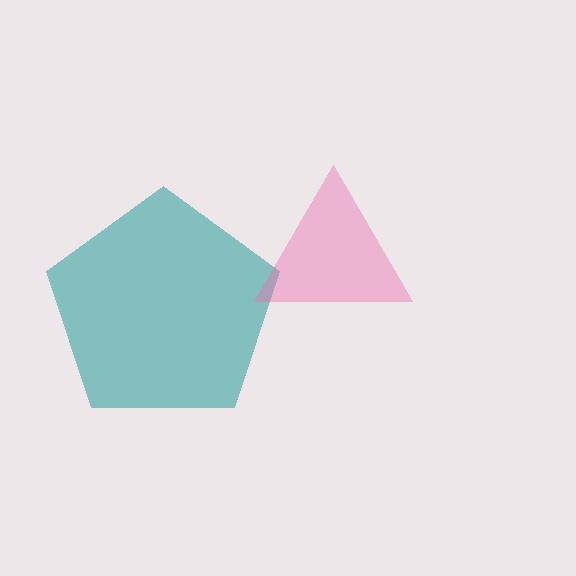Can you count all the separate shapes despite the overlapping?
Yes, there are 2 separate shapes.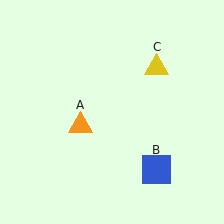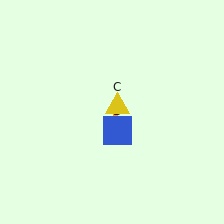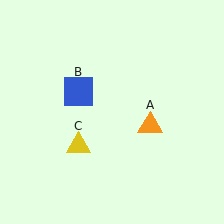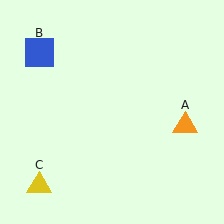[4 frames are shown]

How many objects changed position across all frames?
3 objects changed position: orange triangle (object A), blue square (object B), yellow triangle (object C).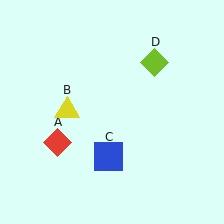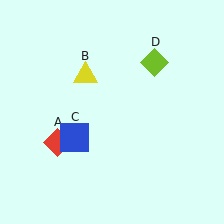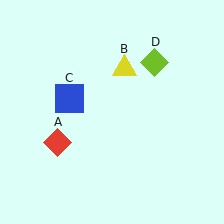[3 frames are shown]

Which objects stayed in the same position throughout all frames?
Red diamond (object A) and lime diamond (object D) remained stationary.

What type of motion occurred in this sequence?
The yellow triangle (object B), blue square (object C) rotated clockwise around the center of the scene.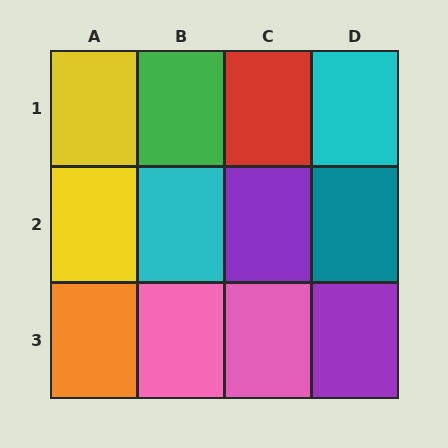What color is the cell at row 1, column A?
Yellow.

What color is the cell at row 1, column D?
Cyan.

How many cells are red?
1 cell is red.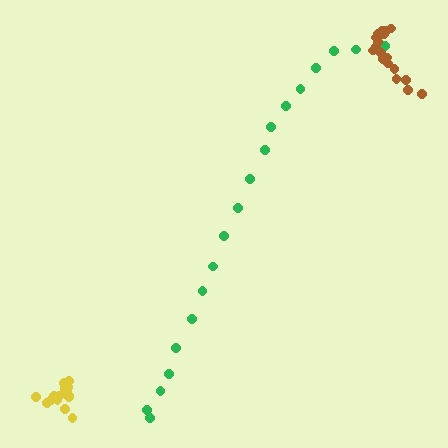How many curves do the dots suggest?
There are 3 distinct paths.